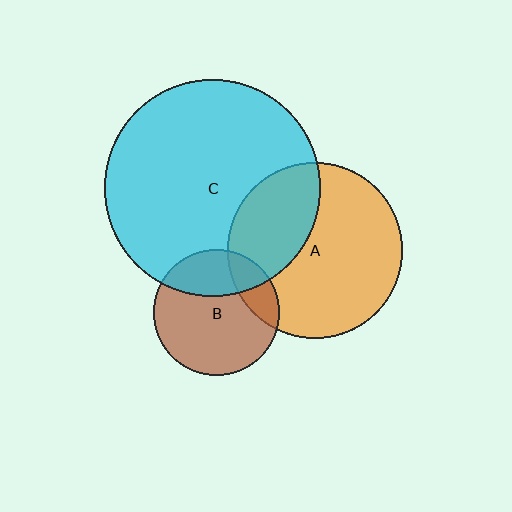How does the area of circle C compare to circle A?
Approximately 1.5 times.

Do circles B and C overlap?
Yes.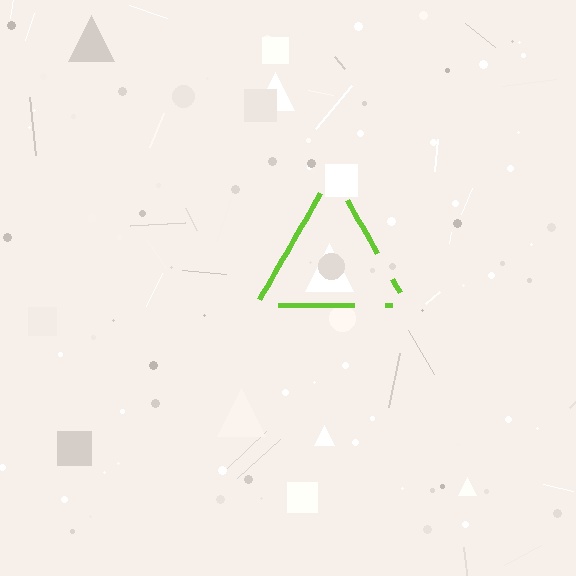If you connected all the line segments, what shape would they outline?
They would outline a triangle.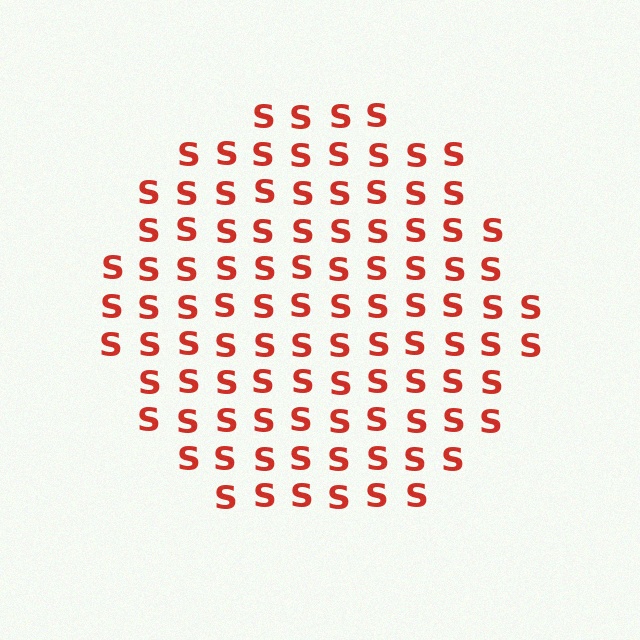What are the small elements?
The small elements are letter S's.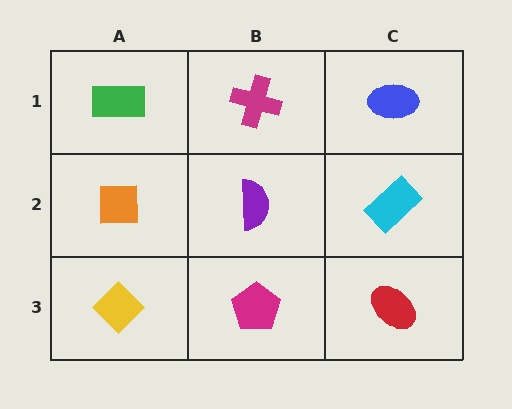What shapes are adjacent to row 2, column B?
A magenta cross (row 1, column B), a magenta pentagon (row 3, column B), an orange square (row 2, column A), a cyan rectangle (row 2, column C).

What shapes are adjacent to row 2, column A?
A green rectangle (row 1, column A), a yellow diamond (row 3, column A), a purple semicircle (row 2, column B).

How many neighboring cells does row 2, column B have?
4.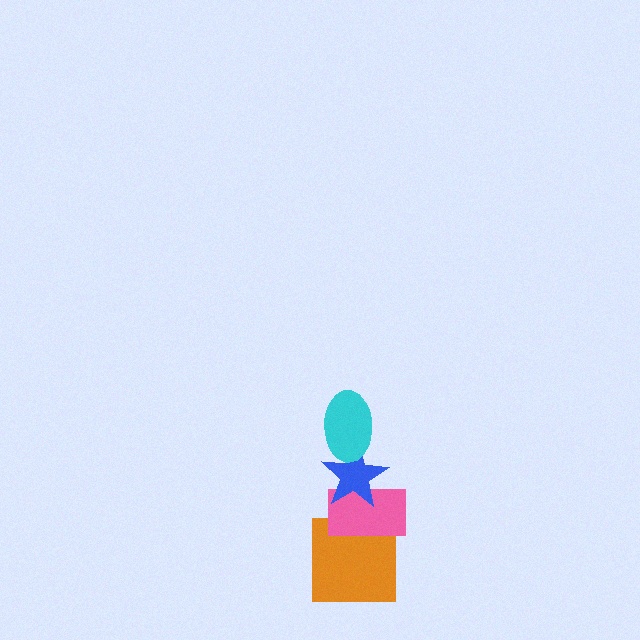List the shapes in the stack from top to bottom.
From top to bottom: the cyan ellipse, the blue star, the pink rectangle, the orange square.